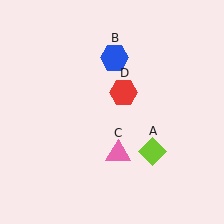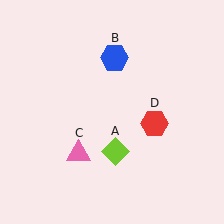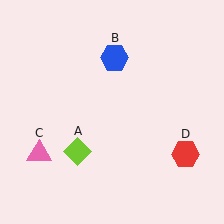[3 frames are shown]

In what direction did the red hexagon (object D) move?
The red hexagon (object D) moved down and to the right.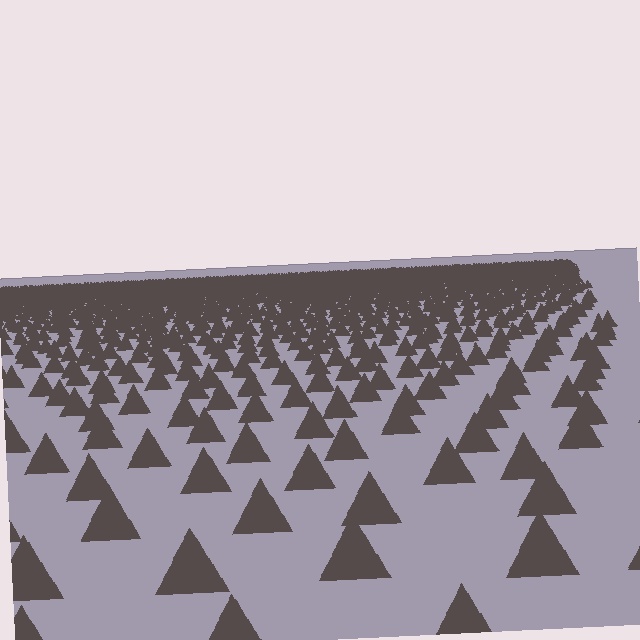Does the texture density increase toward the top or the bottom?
Density increases toward the top.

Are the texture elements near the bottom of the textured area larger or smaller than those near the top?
Larger. Near the bottom, elements are closer to the viewer and appear at a bigger on-screen size.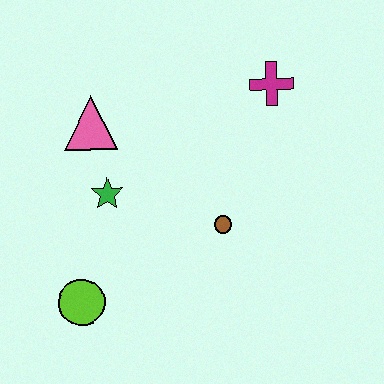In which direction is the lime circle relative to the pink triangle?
The lime circle is below the pink triangle.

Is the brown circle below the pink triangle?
Yes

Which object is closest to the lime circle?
The green star is closest to the lime circle.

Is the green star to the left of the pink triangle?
No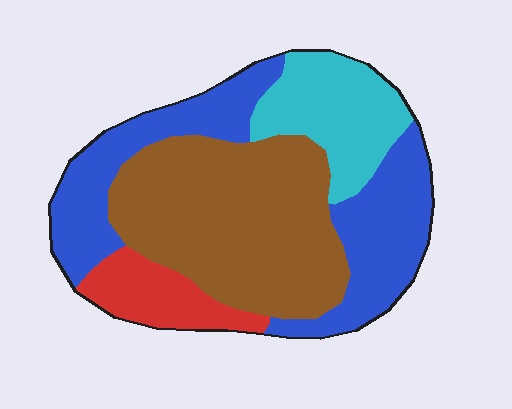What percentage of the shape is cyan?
Cyan covers 16% of the shape.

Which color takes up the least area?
Red, at roughly 10%.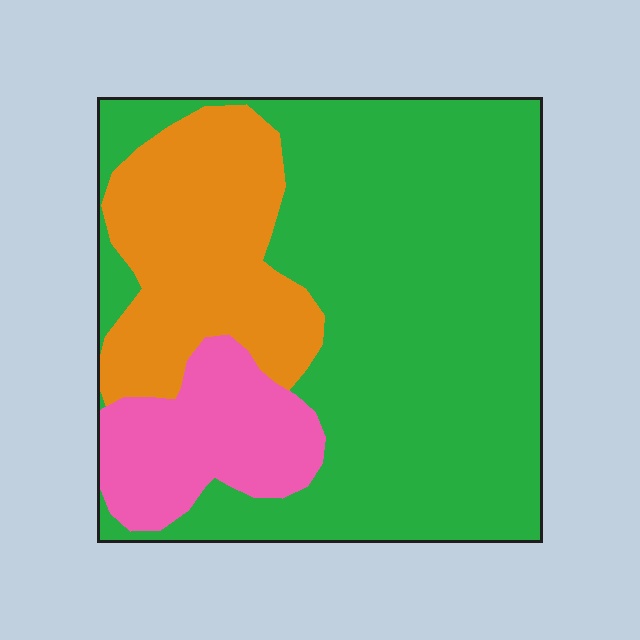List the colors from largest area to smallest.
From largest to smallest: green, orange, pink.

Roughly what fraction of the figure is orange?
Orange takes up about one quarter (1/4) of the figure.